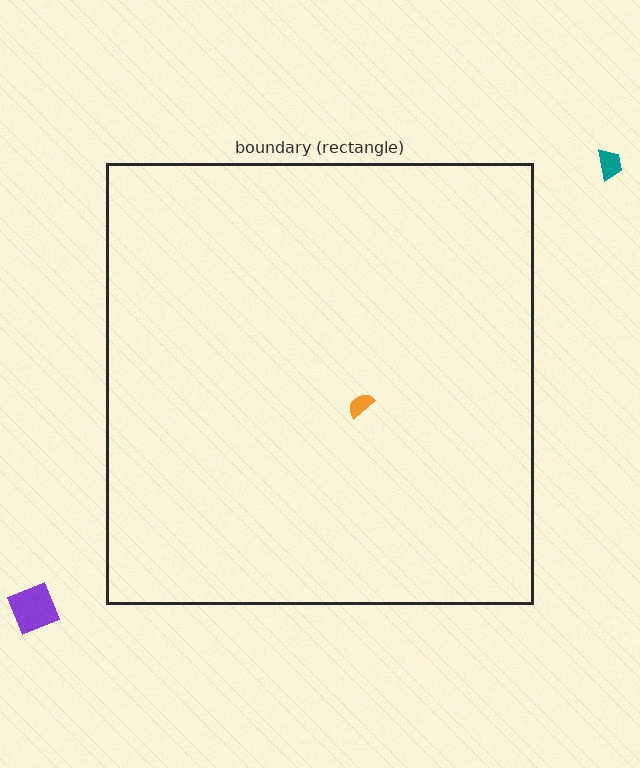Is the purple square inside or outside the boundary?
Outside.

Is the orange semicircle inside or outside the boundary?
Inside.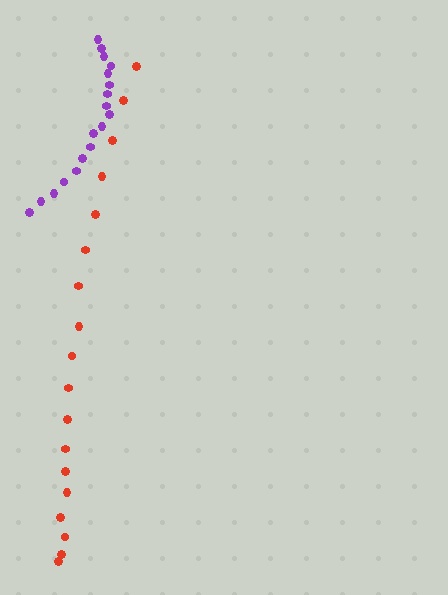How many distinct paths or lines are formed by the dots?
There are 2 distinct paths.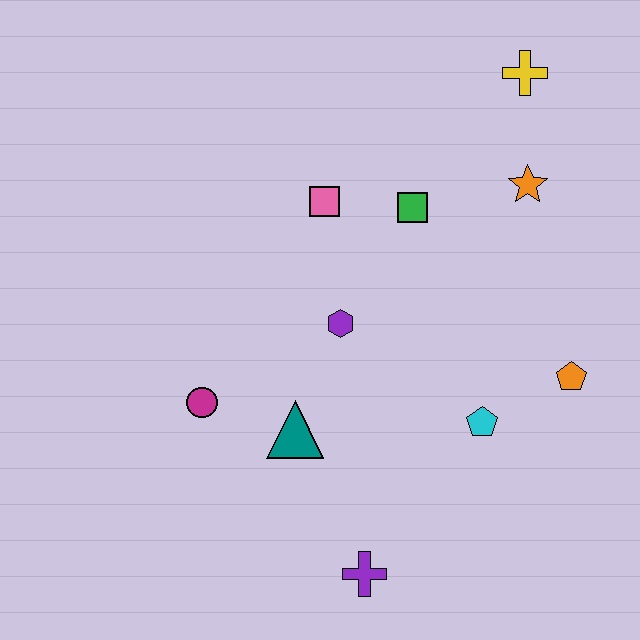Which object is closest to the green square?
The pink square is closest to the green square.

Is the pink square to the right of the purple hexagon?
No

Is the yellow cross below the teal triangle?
No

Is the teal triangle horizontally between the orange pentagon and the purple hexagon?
No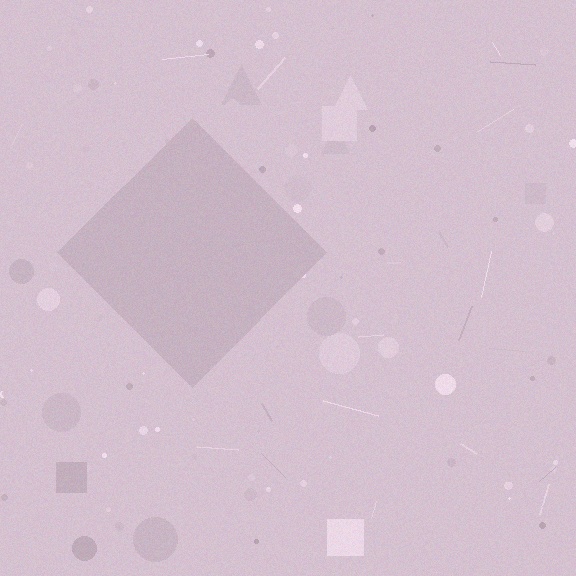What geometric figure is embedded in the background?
A diamond is embedded in the background.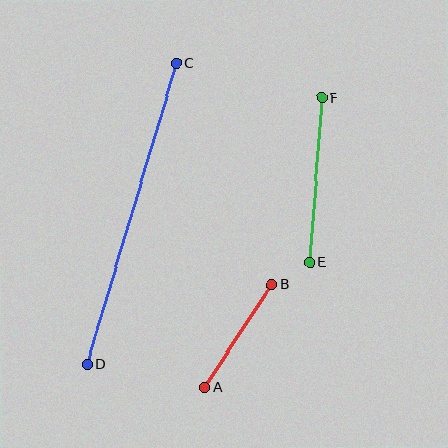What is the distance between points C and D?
The distance is approximately 314 pixels.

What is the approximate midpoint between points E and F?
The midpoint is at approximately (316, 180) pixels.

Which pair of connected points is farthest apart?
Points C and D are farthest apart.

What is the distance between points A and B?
The distance is approximately 122 pixels.